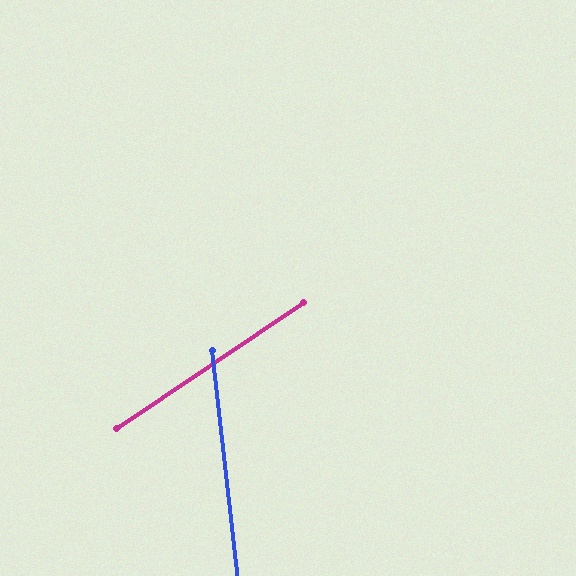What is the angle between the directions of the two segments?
Approximately 63 degrees.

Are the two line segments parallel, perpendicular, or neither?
Neither parallel nor perpendicular — they differ by about 63°.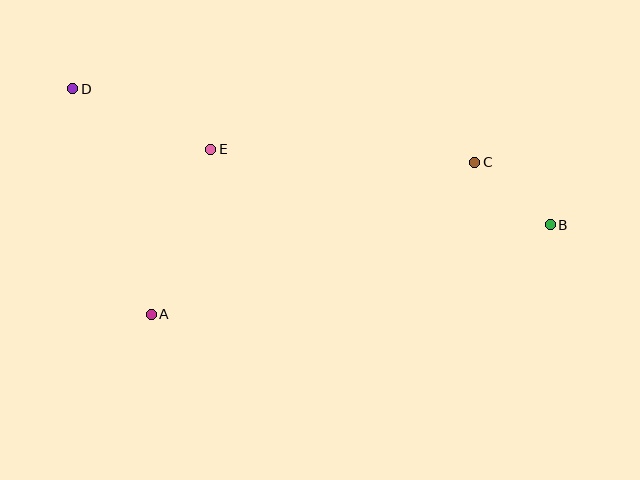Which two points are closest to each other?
Points B and C are closest to each other.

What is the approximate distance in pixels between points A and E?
The distance between A and E is approximately 175 pixels.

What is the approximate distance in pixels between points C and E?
The distance between C and E is approximately 264 pixels.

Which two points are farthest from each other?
Points B and D are farthest from each other.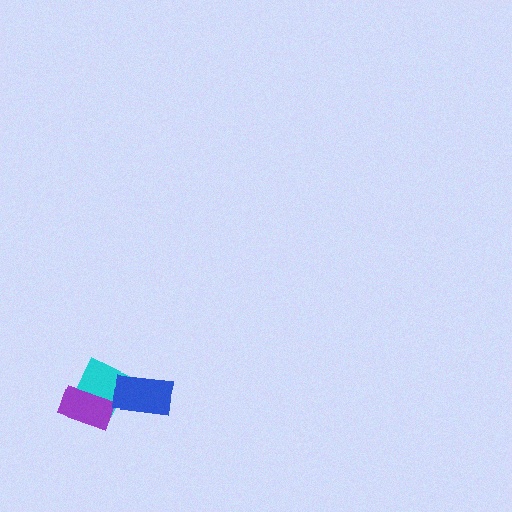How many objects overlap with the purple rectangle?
1 object overlaps with the purple rectangle.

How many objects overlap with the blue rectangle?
1 object overlaps with the blue rectangle.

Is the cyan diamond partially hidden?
Yes, it is partially covered by another shape.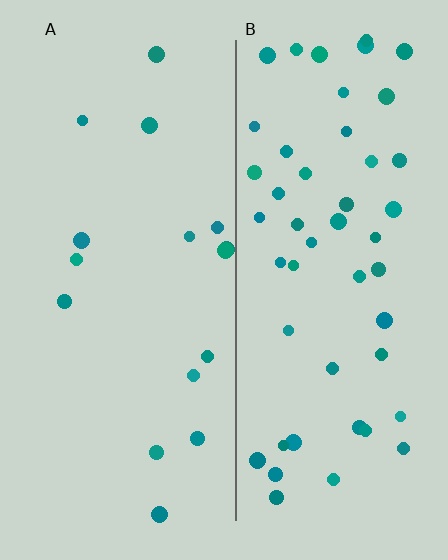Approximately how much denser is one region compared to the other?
Approximately 3.1× — region B over region A.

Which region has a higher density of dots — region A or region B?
B (the right).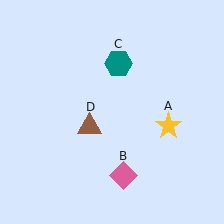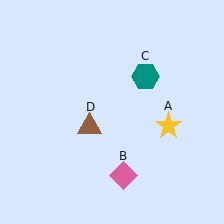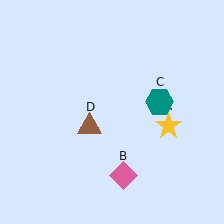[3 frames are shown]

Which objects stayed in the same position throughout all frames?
Yellow star (object A) and pink diamond (object B) and brown triangle (object D) remained stationary.